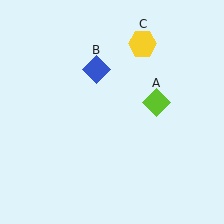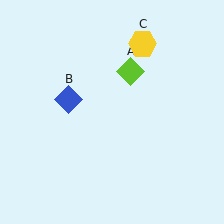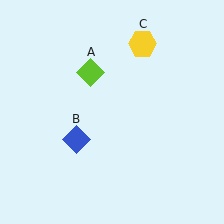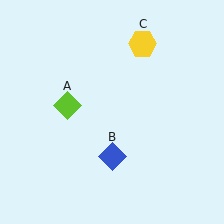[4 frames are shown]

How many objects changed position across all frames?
2 objects changed position: lime diamond (object A), blue diamond (object B).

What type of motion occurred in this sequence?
The lime diamond (object A), blue diamond (object B) rotated counterclockwise around the center of the scene.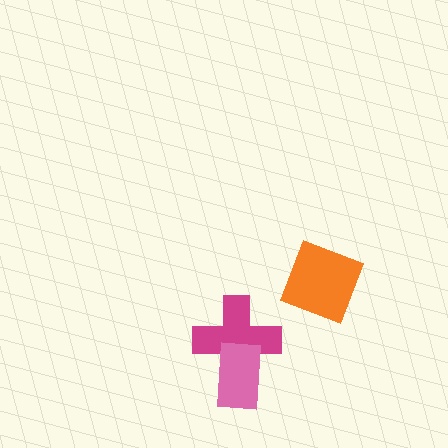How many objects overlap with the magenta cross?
1 object overlaps with the magenta cross.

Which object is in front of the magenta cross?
The pink rectangle is in front of the magenta cross.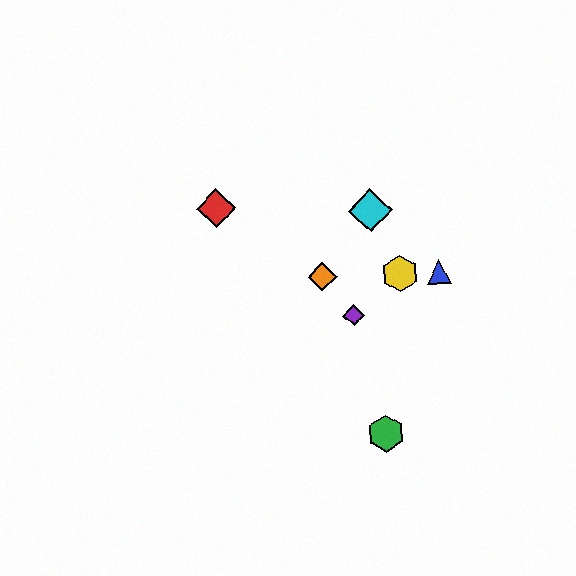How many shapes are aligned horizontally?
3 shapes (the blue triangle, the yellow hexagon, the orange diamond) are aligned horizontally.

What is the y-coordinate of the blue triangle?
The blue triangle is at y≈272.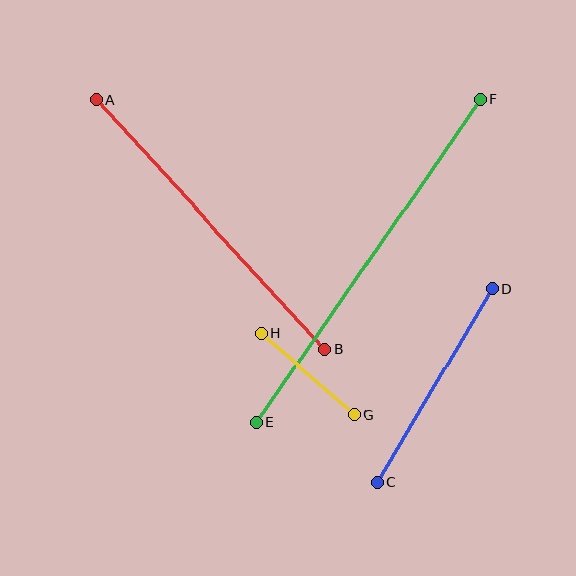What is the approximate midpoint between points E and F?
The midpoint is at approximately (368, 261) pixels.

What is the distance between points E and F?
The distance is approximately 393 pixels.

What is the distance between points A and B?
The distance is approximately 338 pixels.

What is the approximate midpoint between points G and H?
The midpoint is at approximately (308, 374) pixels.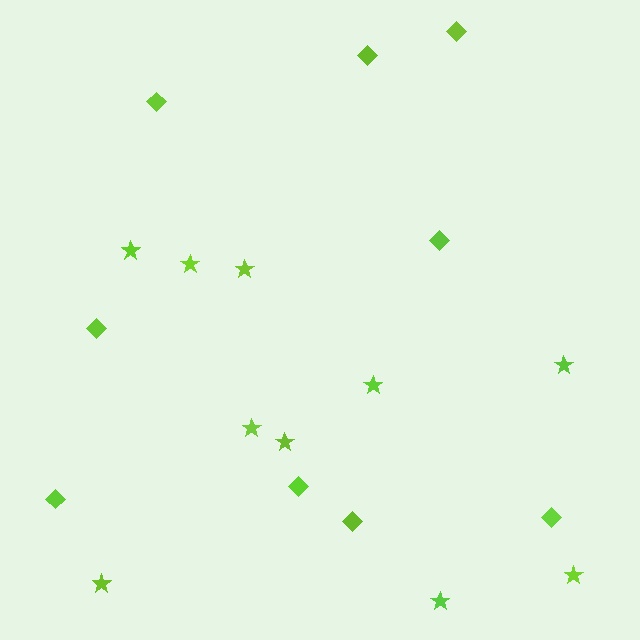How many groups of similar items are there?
There are 2 groups: one group of diamonds (9) and one group of stars (10).